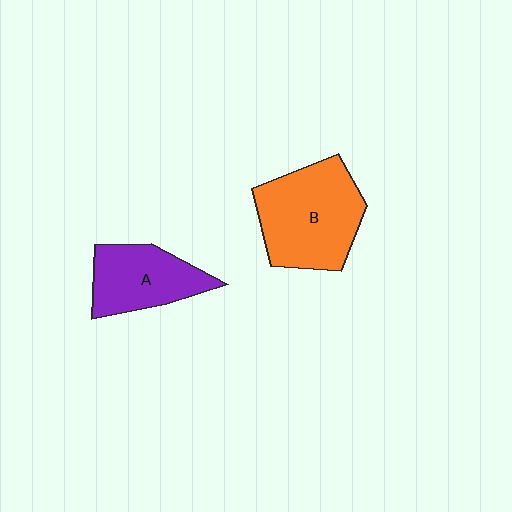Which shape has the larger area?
Shape B (orange).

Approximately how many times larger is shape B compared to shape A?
Approximately 1.4 times.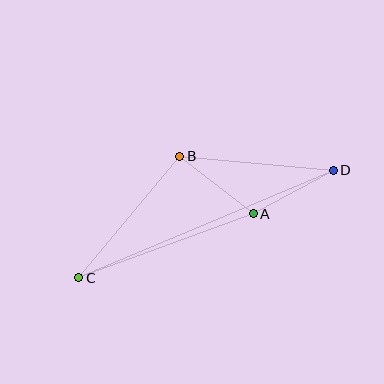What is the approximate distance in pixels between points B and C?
The distance between B and C is approximately 158 pixels.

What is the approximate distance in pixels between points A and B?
The distance between A and B is approximately 93 pixels.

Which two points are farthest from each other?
Points C and D are farthest from each other.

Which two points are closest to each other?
Points A and D are closest to each other.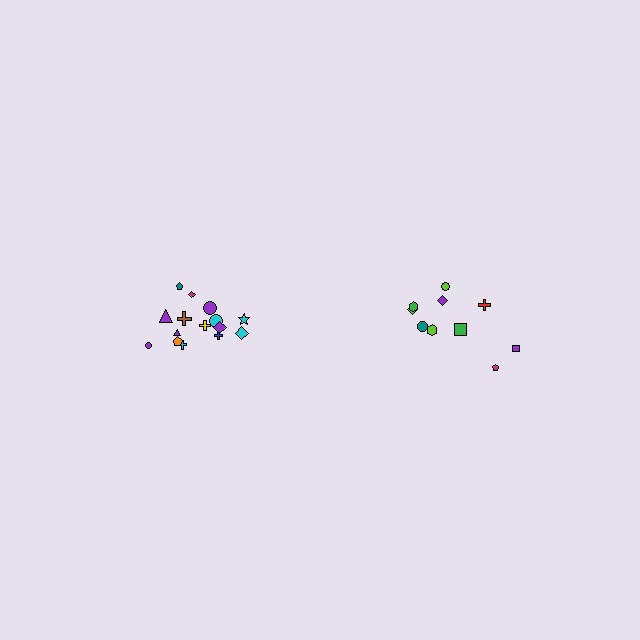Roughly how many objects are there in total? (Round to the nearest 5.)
Roughly 25 objects in total.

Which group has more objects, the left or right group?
The left group.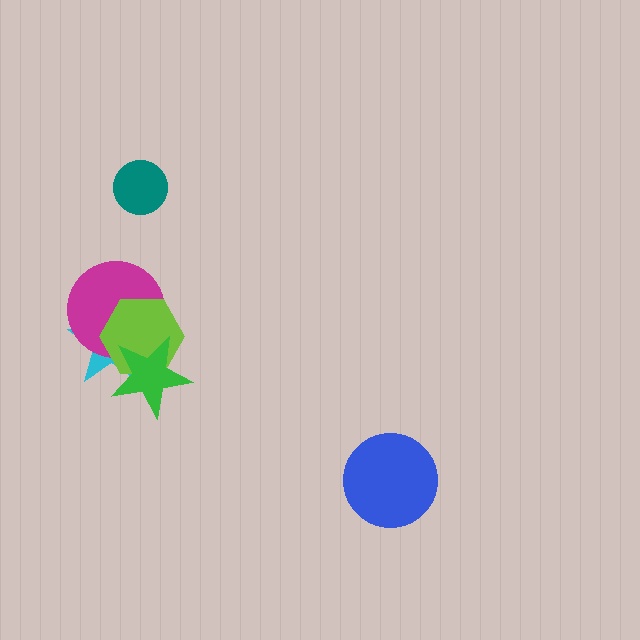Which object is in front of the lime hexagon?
The green star is in front of the lime hexagon.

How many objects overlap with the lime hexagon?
3 objects overlap with the lime hexagon.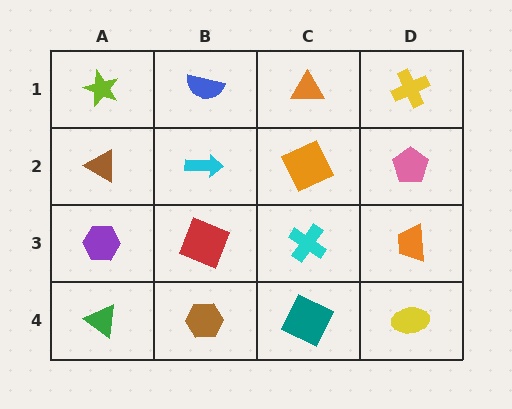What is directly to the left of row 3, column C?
A red square.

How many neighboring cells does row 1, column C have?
3.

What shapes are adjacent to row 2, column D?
A yellow cross (row 1, column D), an orange trapezoid (row 3, column D), an orange square (row 2, column C).